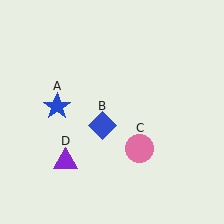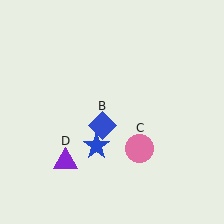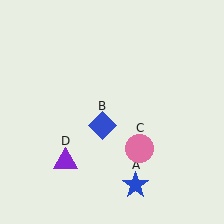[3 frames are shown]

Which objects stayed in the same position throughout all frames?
Blue diamond (object B) and pink circle (object C) and purple triangle (object D) remained stationary.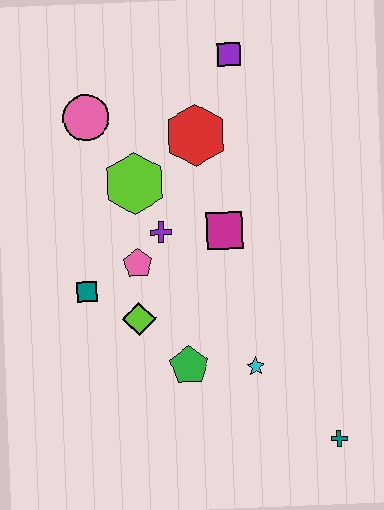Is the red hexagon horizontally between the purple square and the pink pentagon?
Yes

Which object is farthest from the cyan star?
The purple square is farthest from the cyan star.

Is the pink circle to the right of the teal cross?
No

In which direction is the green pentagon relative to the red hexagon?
The green pentagon is below the red hexagon.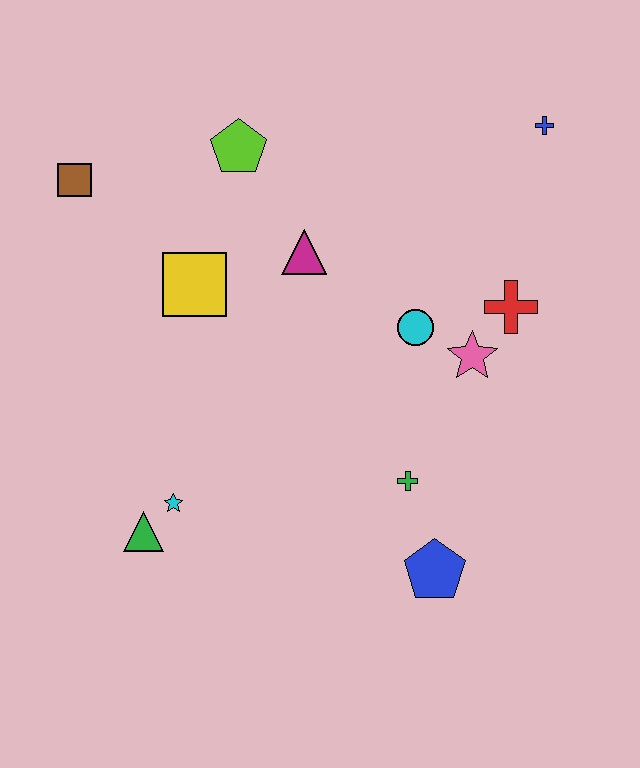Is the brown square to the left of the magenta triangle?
Yes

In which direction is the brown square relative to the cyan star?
The brown square is above the cyan star.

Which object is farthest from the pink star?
The brown square is farthest from the pink star.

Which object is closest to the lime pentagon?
The magenta triangle is closest to the lime pentagon.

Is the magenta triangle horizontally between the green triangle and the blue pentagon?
Yes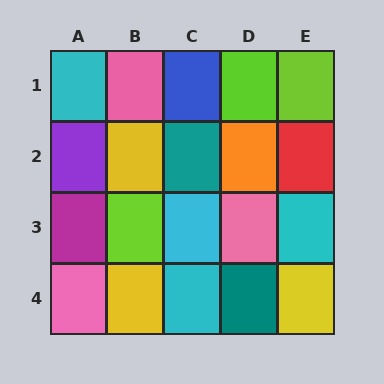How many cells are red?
1 cell is red.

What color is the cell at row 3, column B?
Lime.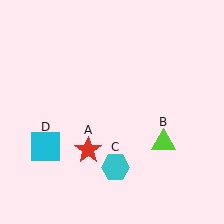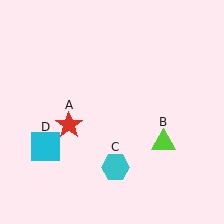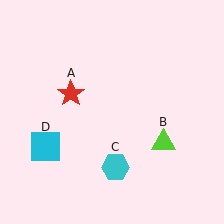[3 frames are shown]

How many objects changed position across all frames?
1 object changed position: red star (object A).